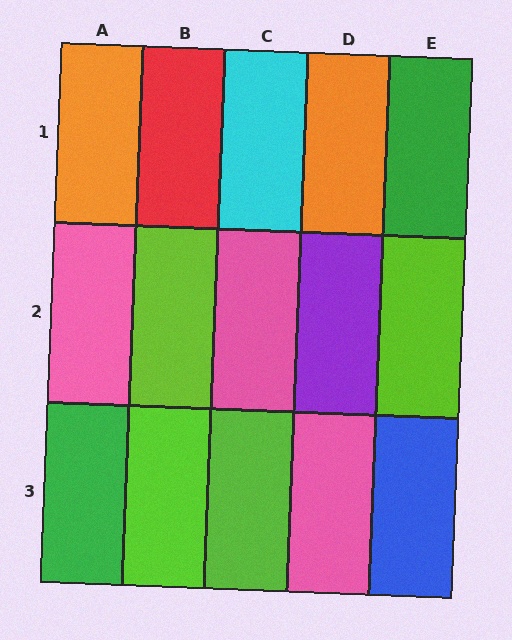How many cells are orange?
2 cells are orange.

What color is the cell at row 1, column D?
Orange.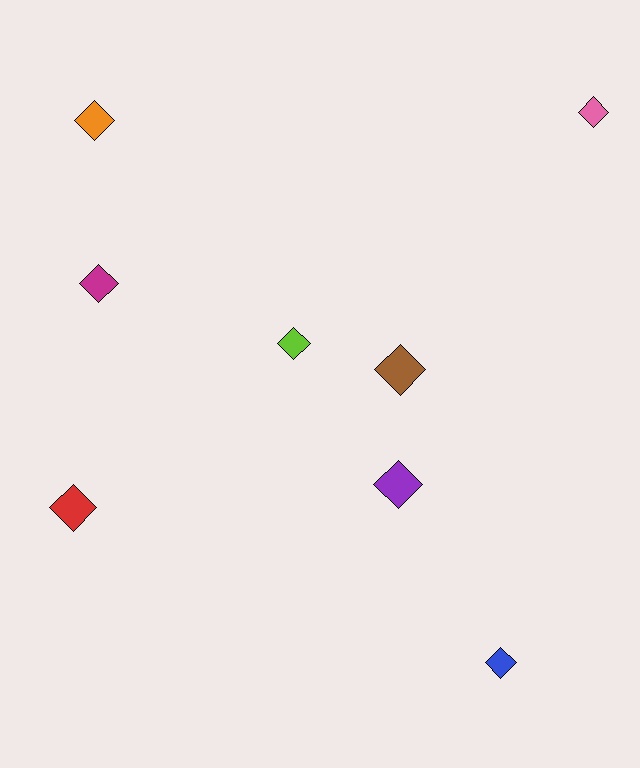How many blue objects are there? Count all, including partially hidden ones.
There is 1 blue object.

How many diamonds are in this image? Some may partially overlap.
There are 8 diamonds.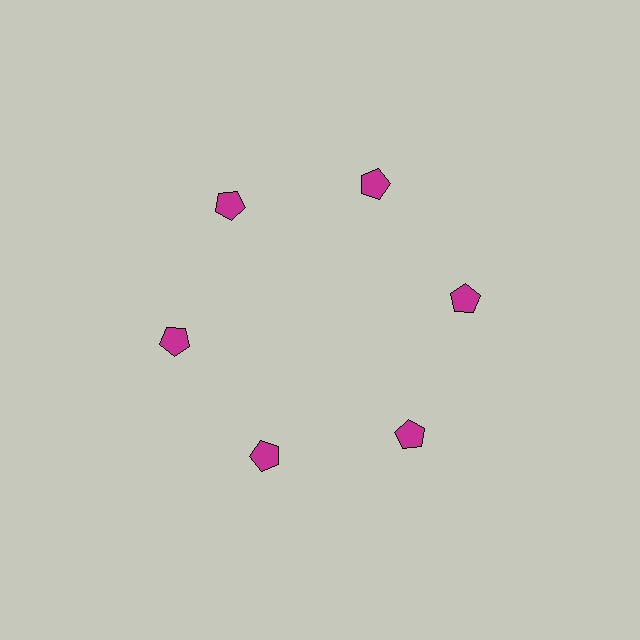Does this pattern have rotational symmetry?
Yes, this pattern has 6-fold rotational symmetry. It looks the same after rotating 60 degrees around the center.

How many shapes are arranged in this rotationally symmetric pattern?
There are 6 shapes, arranged in 6 groups of 1.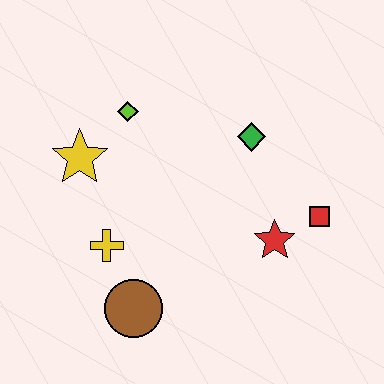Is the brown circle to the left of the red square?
Yes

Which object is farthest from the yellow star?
The red square is farthest from the yellow star.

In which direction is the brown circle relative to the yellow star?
The brown circle is below the yellow star.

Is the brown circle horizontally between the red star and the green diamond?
No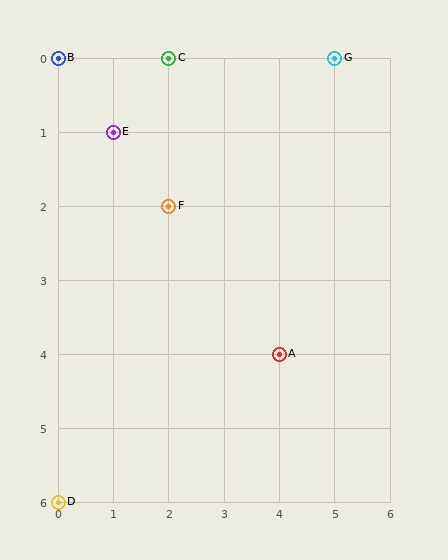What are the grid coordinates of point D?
Point D is at grid coordinates (0, 6).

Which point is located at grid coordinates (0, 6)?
Point D is at (0, 6).